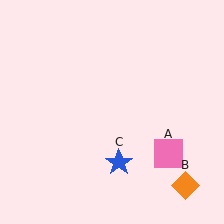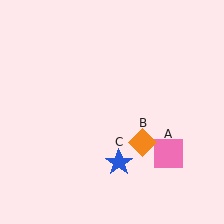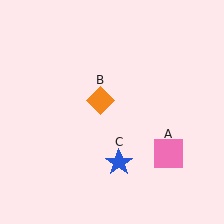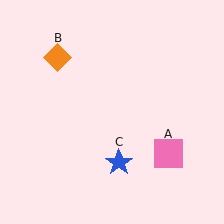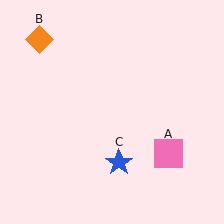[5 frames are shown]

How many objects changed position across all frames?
1 object changed position: orange diamond (object B).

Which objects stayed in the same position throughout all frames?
Pink square (object A) and blue star (object C) remained stationary.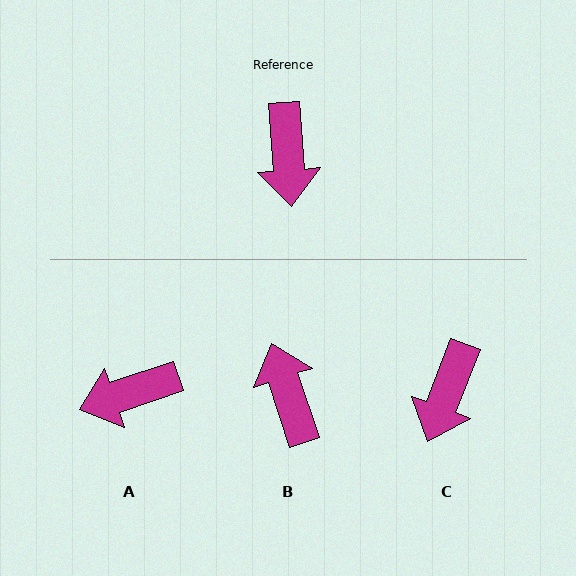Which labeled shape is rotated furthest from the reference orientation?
B, about 166 degrees away.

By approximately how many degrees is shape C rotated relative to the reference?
Approximately 25 degrees clockwise.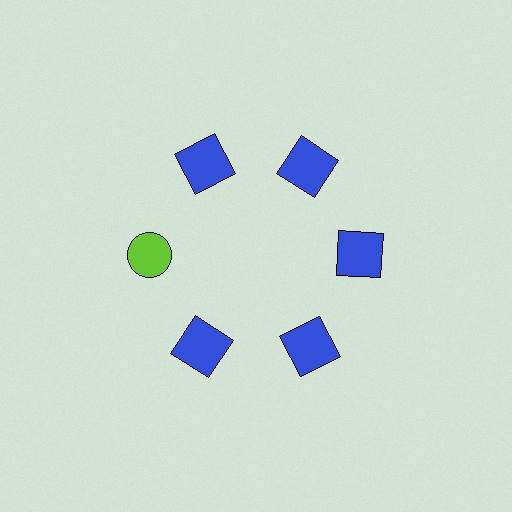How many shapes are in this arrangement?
There are 6 shapes arranged in a ring pattern.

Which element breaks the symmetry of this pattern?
The lime circle at roughly the 9 o'clock position breaks the symmetry. All other shapes are blue squares.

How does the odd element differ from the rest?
It differs in both color (lime instead of blue) and shape (circle instead of square).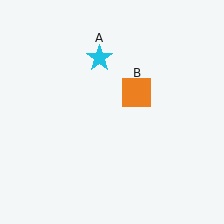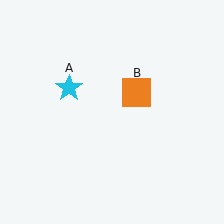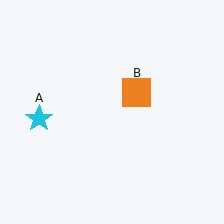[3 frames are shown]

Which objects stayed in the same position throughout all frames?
Orange square (object B) remained stationary.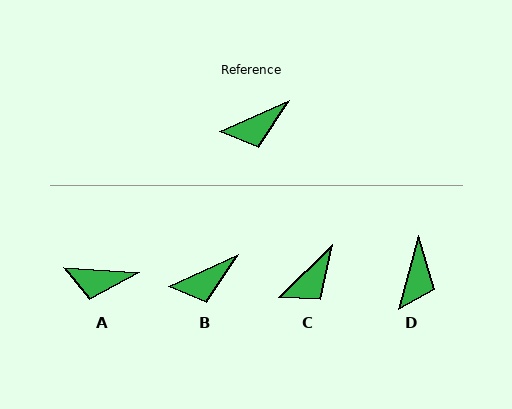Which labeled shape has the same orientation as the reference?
B.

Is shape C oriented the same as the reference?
No, it is off by about 20 degrees.